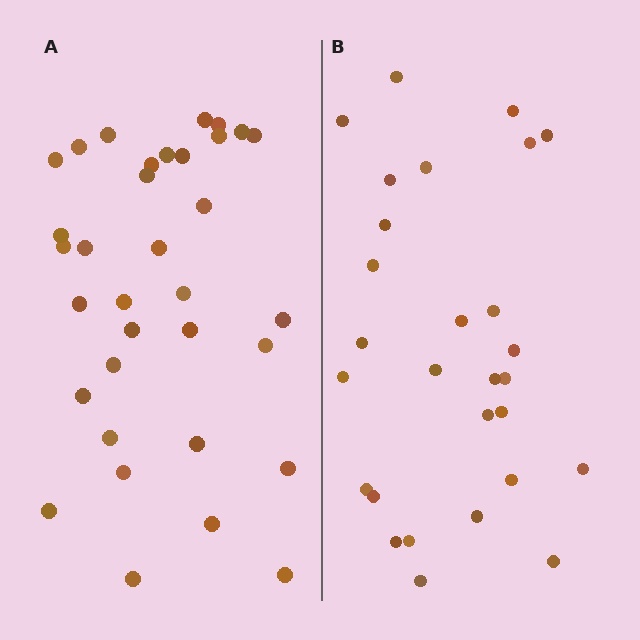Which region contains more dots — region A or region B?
Region A (the left region) has more dots.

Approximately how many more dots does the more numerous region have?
Region A has about 6 more dots than region B.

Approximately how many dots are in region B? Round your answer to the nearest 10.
About 30 dots. (The exact count is 28, which rounds to 30.)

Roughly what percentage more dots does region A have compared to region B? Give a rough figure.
About 20% more.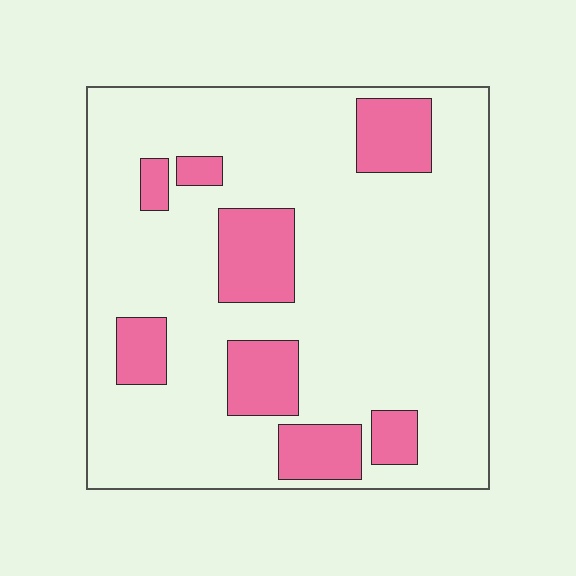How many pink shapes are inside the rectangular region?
8.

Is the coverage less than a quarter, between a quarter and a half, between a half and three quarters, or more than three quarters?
Less than a quarter.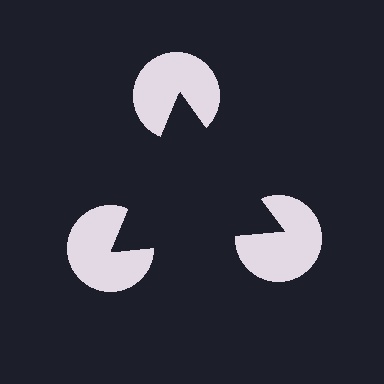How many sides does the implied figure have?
3 sides.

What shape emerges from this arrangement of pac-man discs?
An illusory triangle — its edges are inferred from the aligned wedge cuts in the pac-man discs, not physically drawn.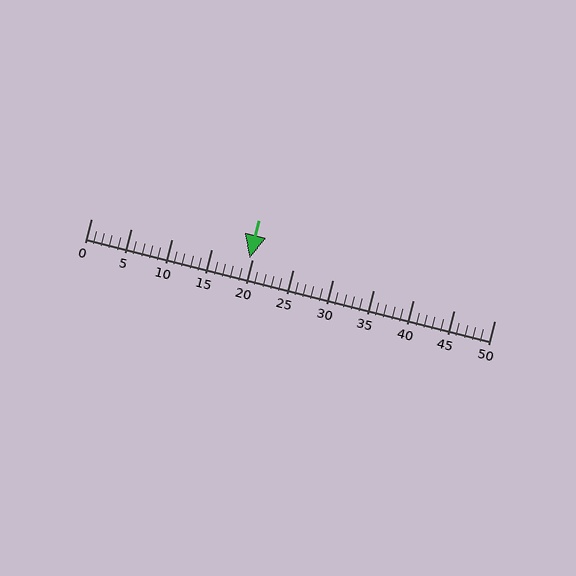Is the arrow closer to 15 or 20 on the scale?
The arrow is closer to 20.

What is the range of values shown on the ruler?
The ruler shows values from 0 to 50.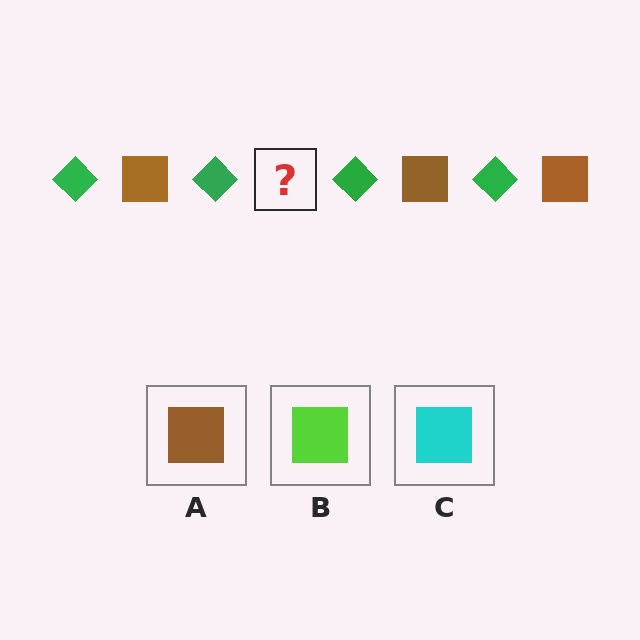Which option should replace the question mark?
Option A.